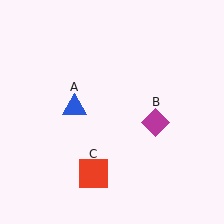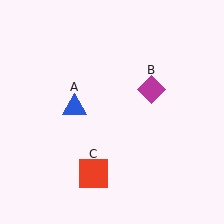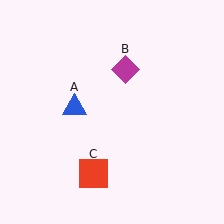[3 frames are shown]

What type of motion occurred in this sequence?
The magenta diamond (object B) rotated counterclockwise around the center of the scene.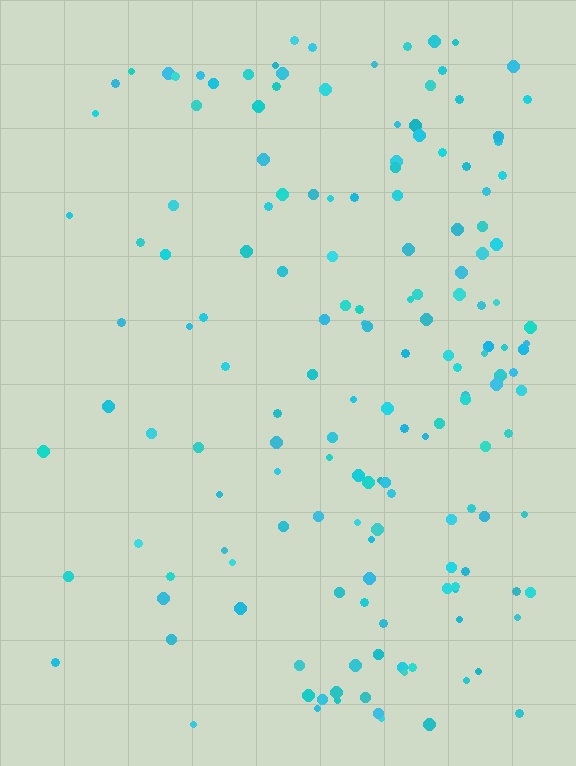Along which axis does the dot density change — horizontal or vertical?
Horizontal.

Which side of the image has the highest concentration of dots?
The right.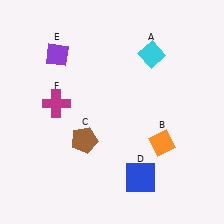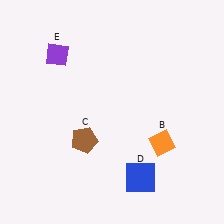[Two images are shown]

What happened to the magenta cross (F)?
The magenta cross (F) was removed in Image 2. It was in the top-left area of Image 1.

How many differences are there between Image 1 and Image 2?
There are 2 differences between the two images.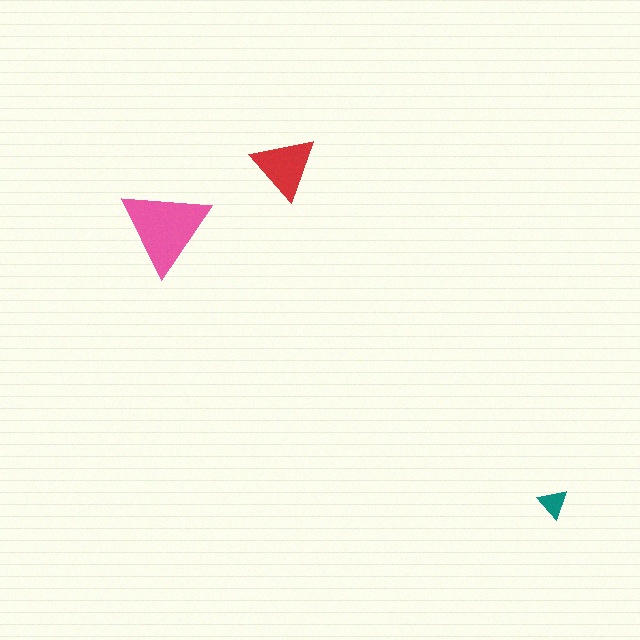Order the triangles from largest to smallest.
the pink one, the red one, the teal one.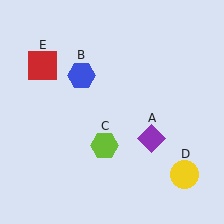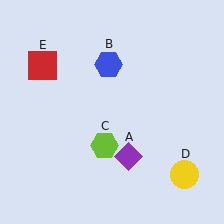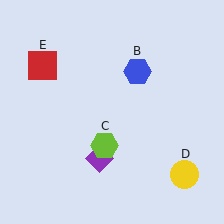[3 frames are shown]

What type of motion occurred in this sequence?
The purple diamond (object A), blue hexagon (object B) rotated clockwise around the center of the scene.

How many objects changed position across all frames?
2 objects changed position: purple diamond (object A), blue hexagon (object B).